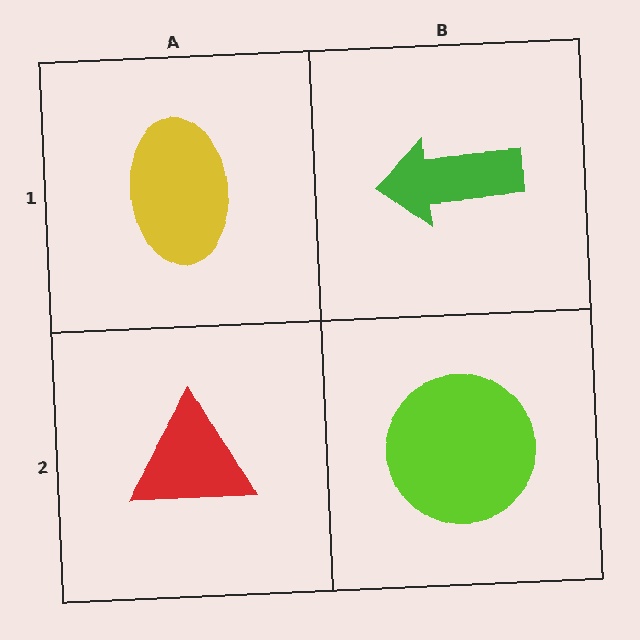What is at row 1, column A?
A yellow ellipse.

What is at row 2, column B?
A lime circle.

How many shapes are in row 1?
2 shapes.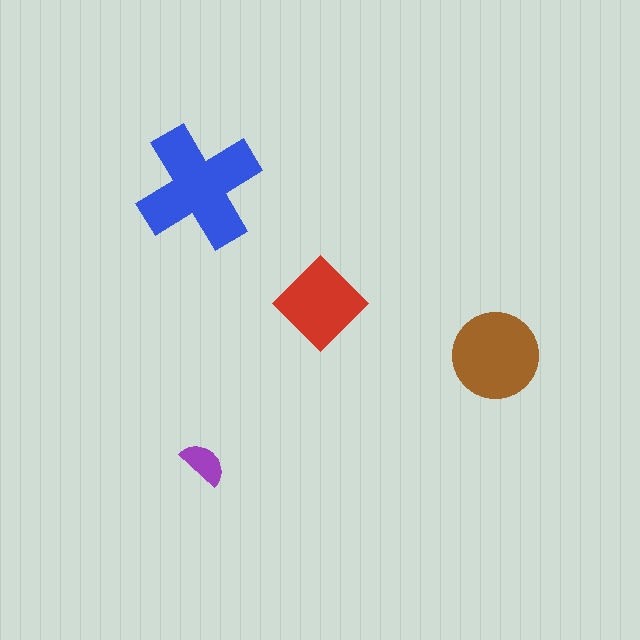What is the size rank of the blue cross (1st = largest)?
1st.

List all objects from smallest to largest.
The purple semicircle, the red diamond, the brown circle, the blue cross.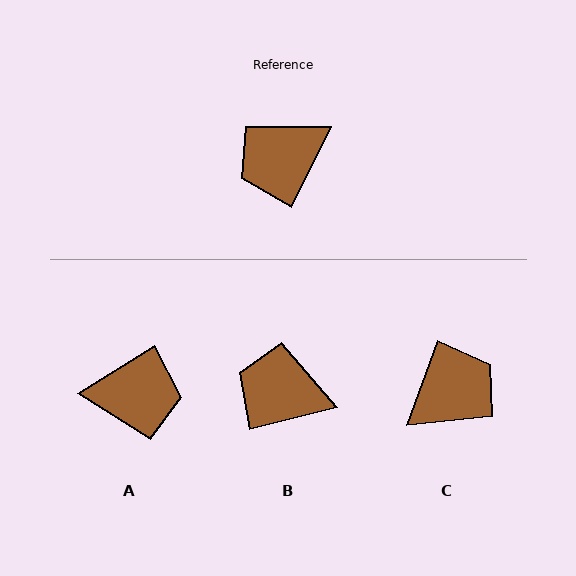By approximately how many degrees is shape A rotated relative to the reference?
Approximately 148 degrees counter-clockwise.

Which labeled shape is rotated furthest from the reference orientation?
C, about 174 degrees away.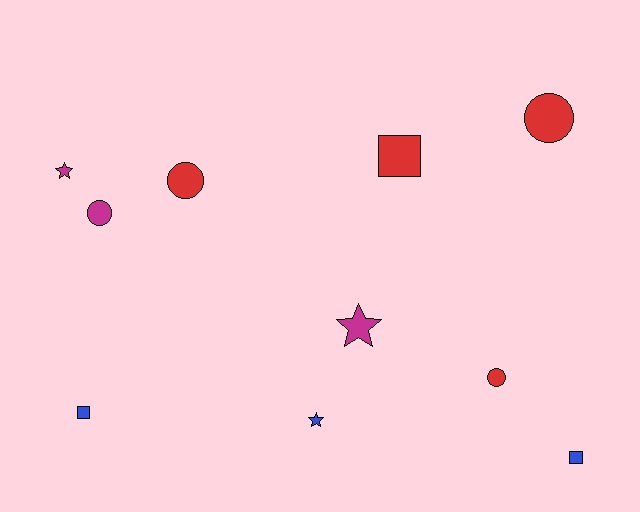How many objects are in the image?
There are 10 objects.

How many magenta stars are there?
There are 2 magenta stars.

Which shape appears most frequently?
Circle, with 4 objects.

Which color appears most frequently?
Red, with 4 objects.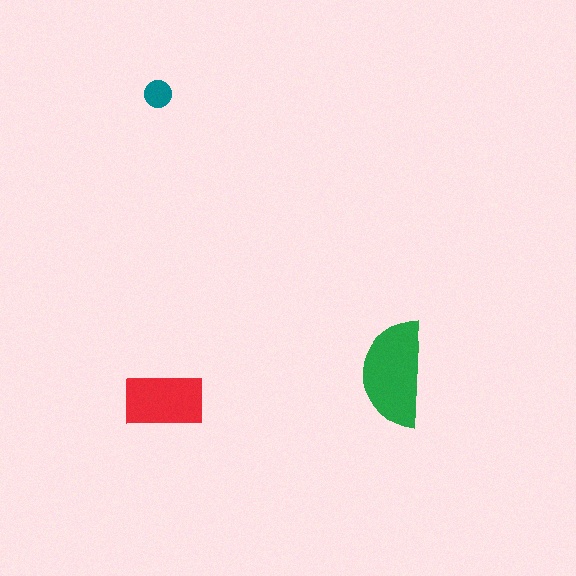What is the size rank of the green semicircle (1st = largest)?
1st.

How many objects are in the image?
There are 3 objects in the image.